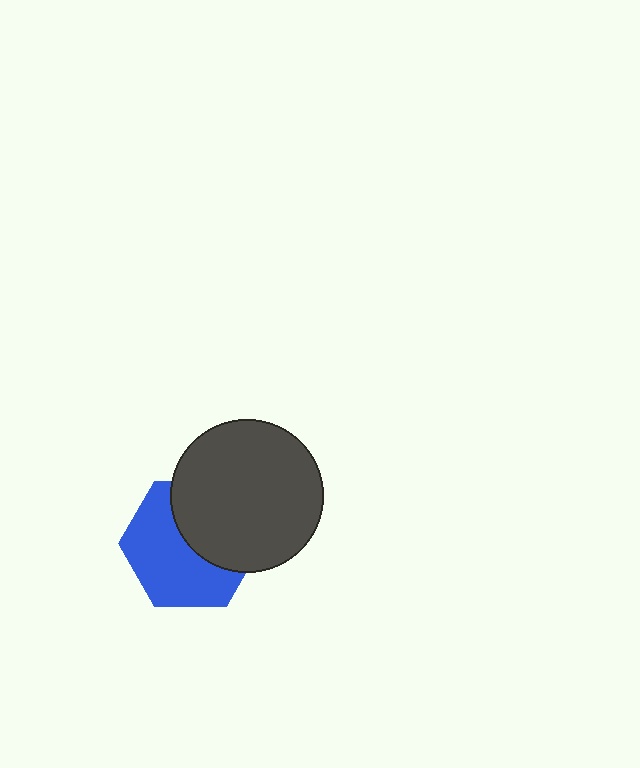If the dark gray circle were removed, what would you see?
You would see the complete blue hexagon.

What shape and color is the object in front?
The object in front is a dark gray circle.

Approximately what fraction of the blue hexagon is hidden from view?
Roughly 43% of the blue hexagon is hidden behind the dark gray circle.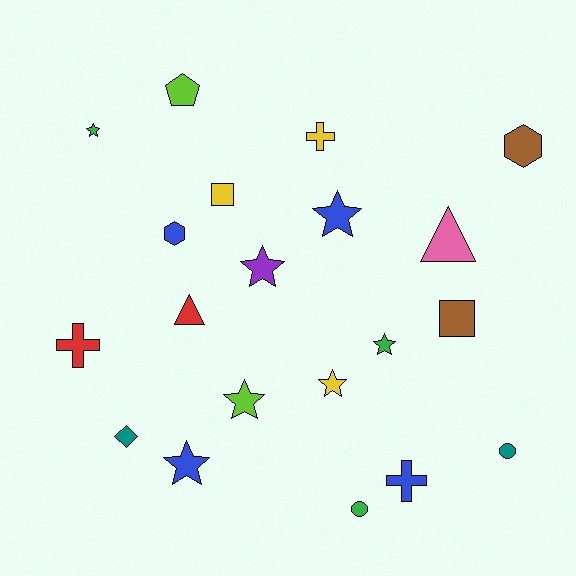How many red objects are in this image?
There are 2 red objects.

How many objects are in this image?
There are 20 objects.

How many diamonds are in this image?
There is 1 diamond.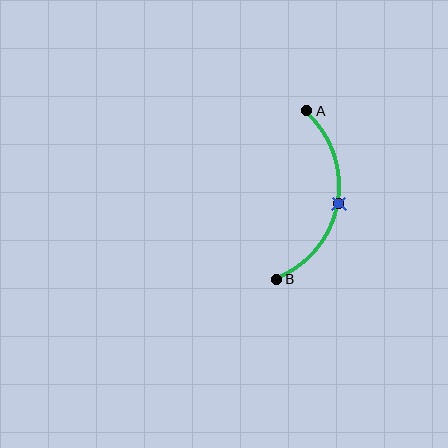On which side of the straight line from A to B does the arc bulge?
The arc bulges to the right of the straight line connecting A and B.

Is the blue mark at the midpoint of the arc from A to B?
Yes. The blue mark lies on the arc at equal arc-length from both A and B — it is the arc midpoint.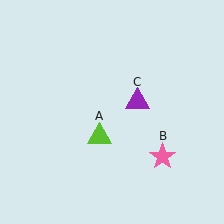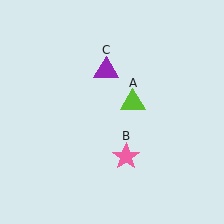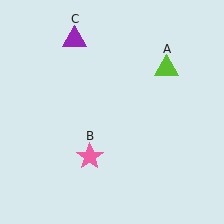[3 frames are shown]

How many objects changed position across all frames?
3 objects changed position: lime triangle (object A), pink star (object B), purple triangle (object C).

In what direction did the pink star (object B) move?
The pink star (object B) moved left.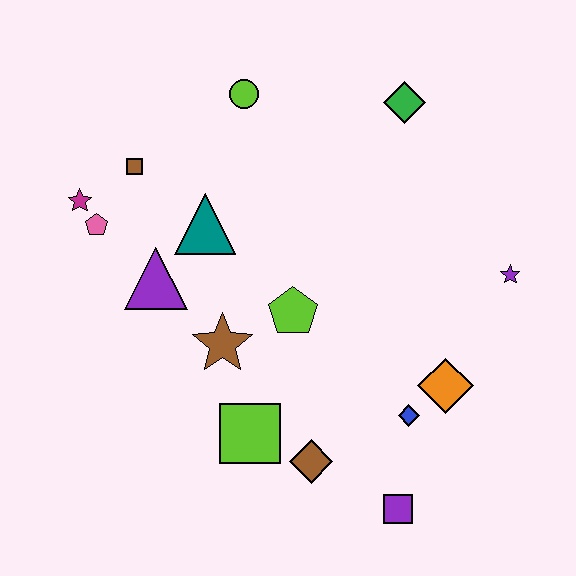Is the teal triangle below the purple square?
No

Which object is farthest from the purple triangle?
The purple star is farthest from the purple triangle.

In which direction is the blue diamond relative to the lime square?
The blue diamond is to the right of the lime square.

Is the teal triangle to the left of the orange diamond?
Yes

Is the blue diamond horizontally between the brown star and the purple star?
Yes